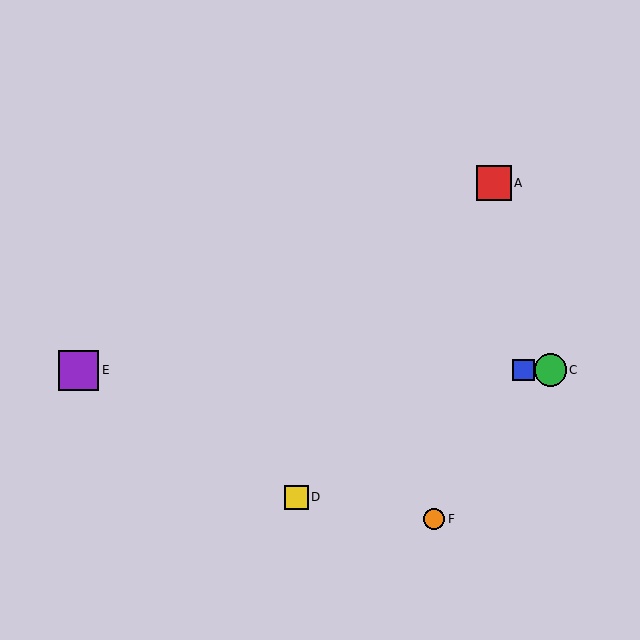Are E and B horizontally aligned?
Yes, both are at y≈370.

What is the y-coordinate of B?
Object B is at y≈370.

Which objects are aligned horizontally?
Objects B, C, E are aligned horizontally.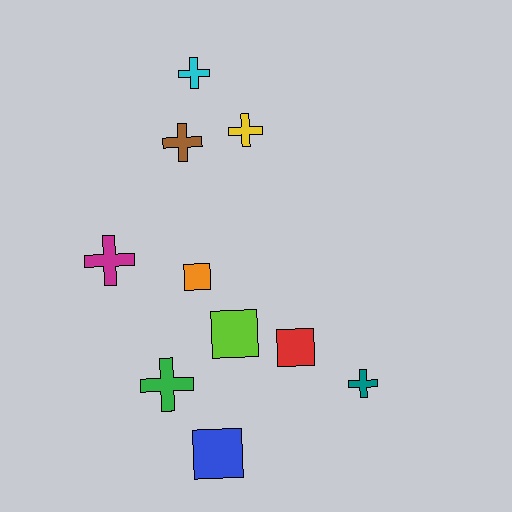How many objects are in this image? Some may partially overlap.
There are 10 objects.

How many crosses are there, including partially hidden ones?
There are 6 crosses.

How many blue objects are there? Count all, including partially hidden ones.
There is 1 blue object.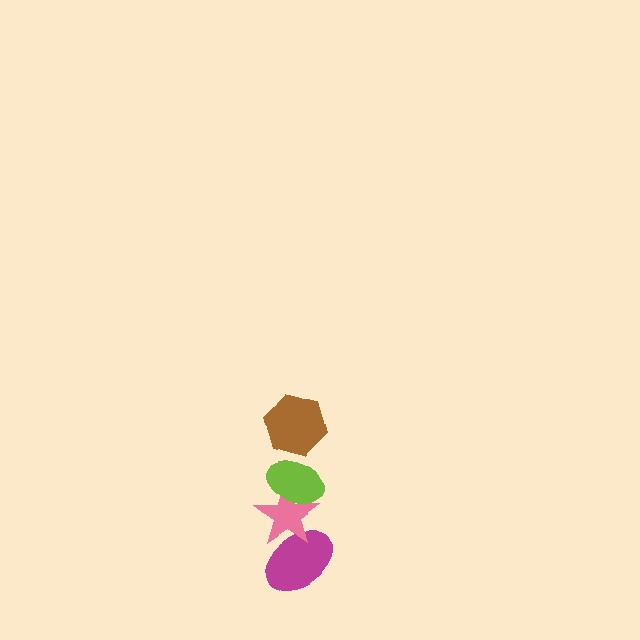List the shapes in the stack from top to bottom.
From top to bottom: the brown hexagon, the lime ellipse, the pink star, the magenta ellipse.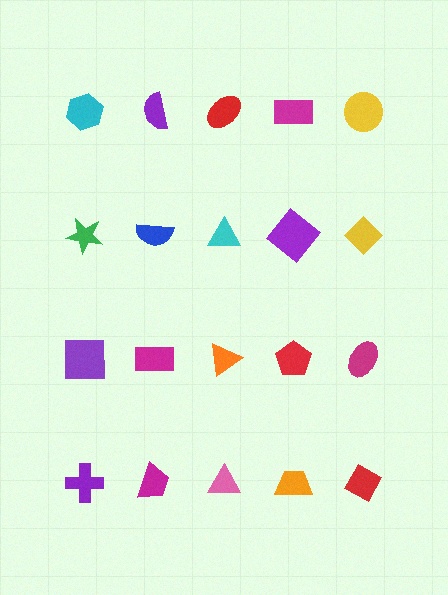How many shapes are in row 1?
5 shapes.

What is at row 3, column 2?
A magenta rectangle.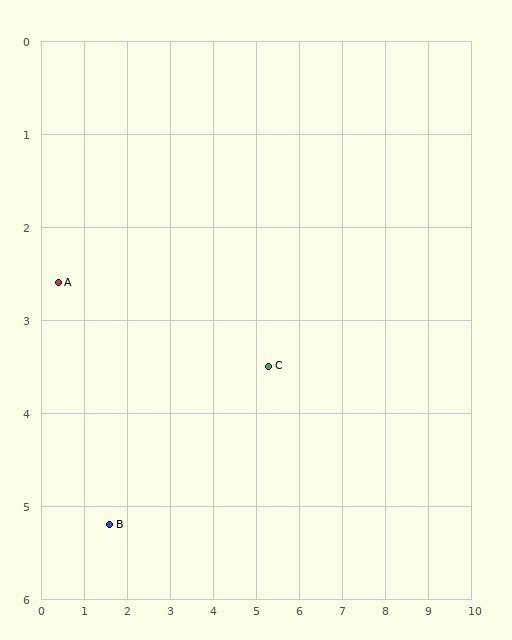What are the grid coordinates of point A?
Point A is at approximately (0.4, 2.6).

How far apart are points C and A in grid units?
Points C and A are about 5.0 grid units apart.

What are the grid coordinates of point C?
Point C is at approximately (5.3, 3.5).